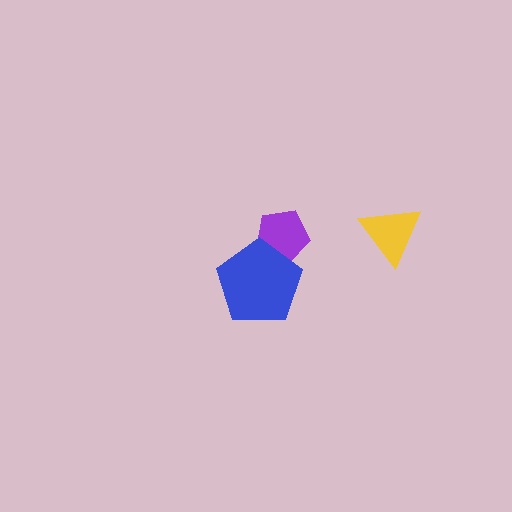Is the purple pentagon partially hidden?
Yes, it is partially covered by another shape.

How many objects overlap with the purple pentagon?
1 object overlaps with the purple pentagon.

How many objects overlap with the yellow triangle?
0 objects overlap with the yellow triangle.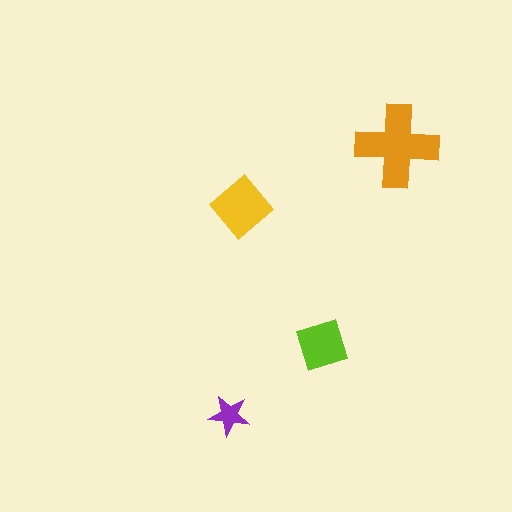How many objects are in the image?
There are 4 objects in the image.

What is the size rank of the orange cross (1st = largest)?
1st.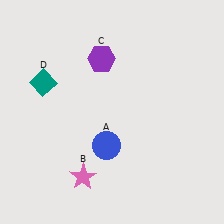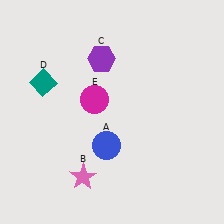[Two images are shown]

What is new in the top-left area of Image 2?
A magenta circle (E) was added in the top-left area of Image 2.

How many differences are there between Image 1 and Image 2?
There is 1 difference between the two images.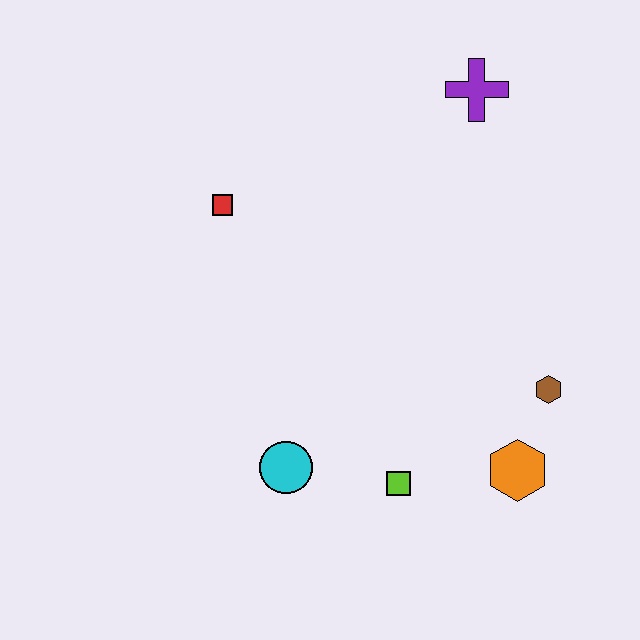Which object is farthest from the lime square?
The purple cross is farthest from the lime square.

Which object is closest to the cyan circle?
The lime square is closest to the cyan circle.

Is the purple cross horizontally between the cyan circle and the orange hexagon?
Yes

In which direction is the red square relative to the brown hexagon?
The red square is to the left of the brown hexagon.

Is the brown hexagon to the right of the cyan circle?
Yes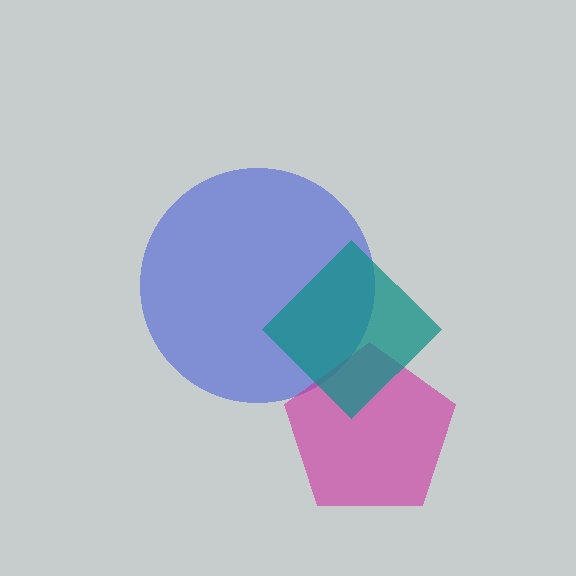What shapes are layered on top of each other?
The layered shapes are: a blue circle, a magenta pentagon, a teal diamond.